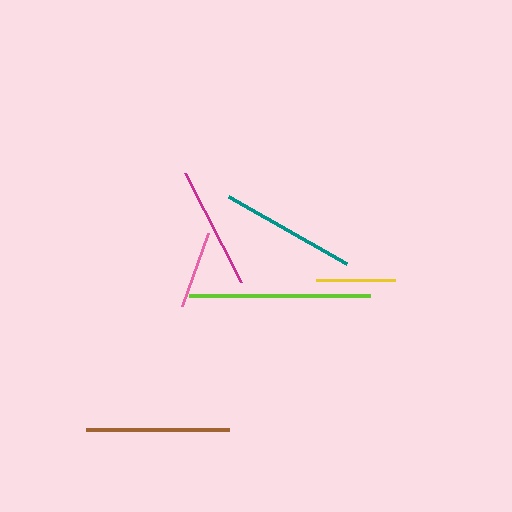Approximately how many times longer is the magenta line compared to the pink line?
The magenta line is approximately 1.6 times the length of the pink line.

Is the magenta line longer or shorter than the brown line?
The brown line is longer than the magenta line.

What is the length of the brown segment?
The brown segment is approximately 142 pixels long.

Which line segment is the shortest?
The pink line is the shortest at approximately 78 pixels.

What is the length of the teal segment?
The teal segment is approximately 136 pixels long.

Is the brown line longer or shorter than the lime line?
The lime line is longer than the brown line.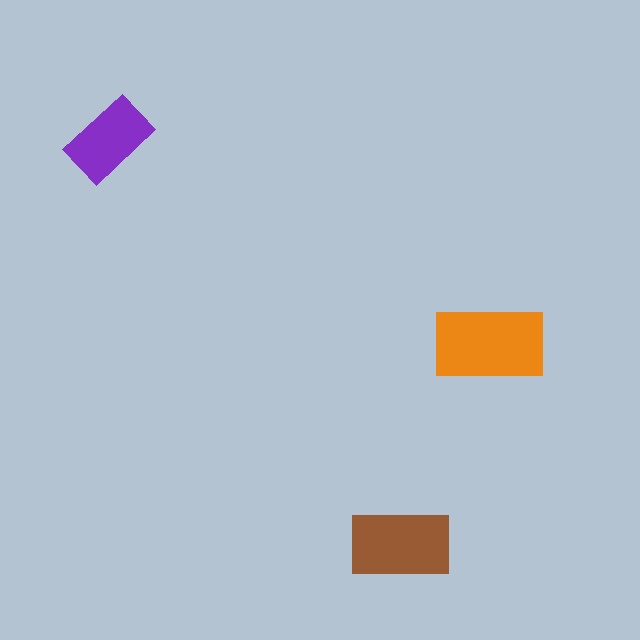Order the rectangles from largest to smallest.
the orange one, the brown one, the purple one.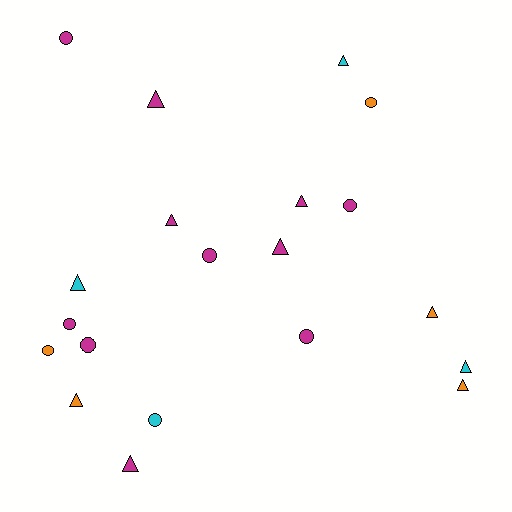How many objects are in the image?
There are 20 objects.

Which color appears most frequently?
Magenta, with 11 objects.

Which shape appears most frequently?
Triangle, with 11 objects.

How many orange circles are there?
There are 2 orange circles.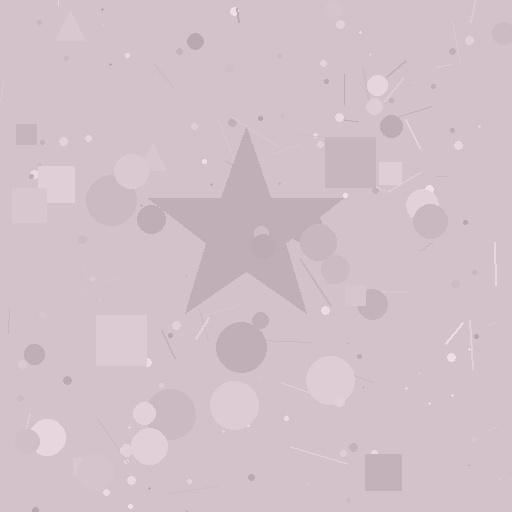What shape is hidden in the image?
A star is hidden in the image.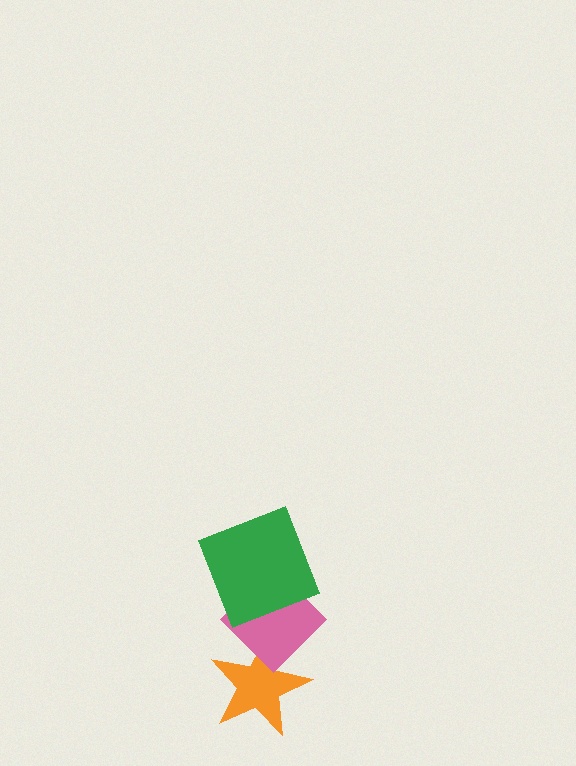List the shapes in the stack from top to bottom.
From top to bottom: the green square, the pink diamond, the orange star.